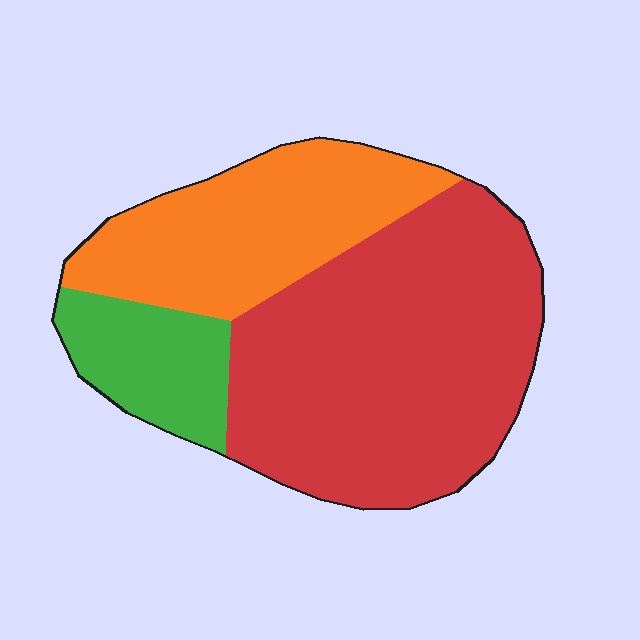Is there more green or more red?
Red.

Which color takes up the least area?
Green, at roughly 15%.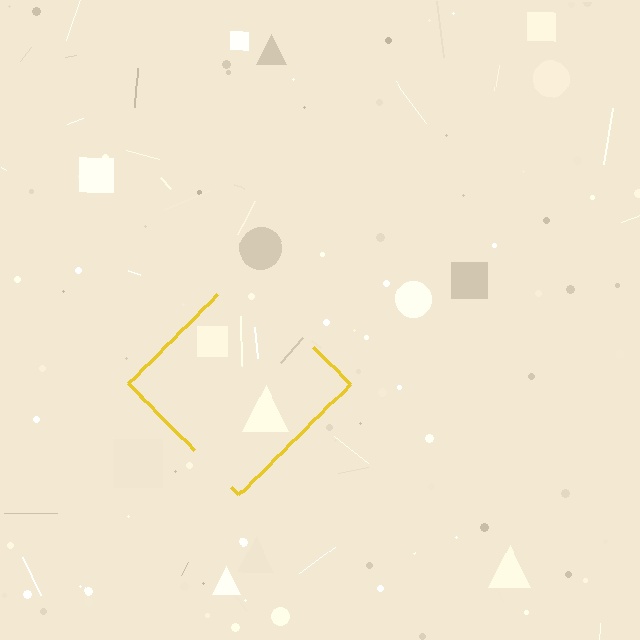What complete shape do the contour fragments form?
The contour fragments form a diamond.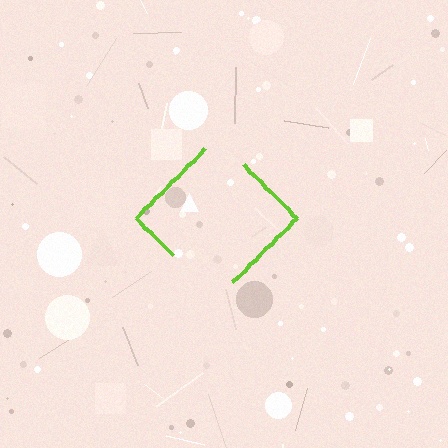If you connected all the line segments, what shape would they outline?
They would outline a diamond.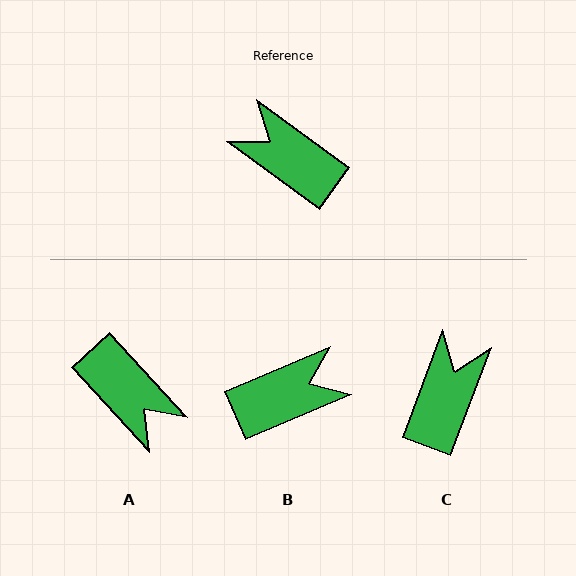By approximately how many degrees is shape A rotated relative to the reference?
Approximately 169 degrees counter-clockwise.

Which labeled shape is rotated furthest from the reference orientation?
A, about 169 degrees away.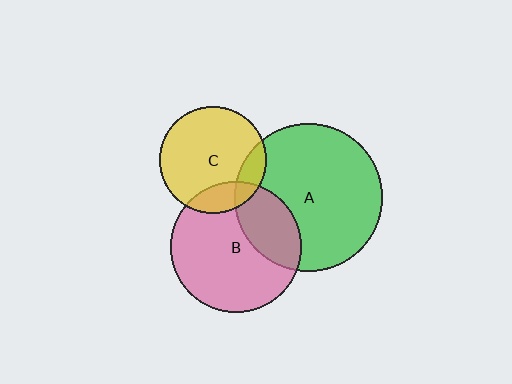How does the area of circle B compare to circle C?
Approximately 1.5 times.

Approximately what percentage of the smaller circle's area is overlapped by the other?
Approximately 15%.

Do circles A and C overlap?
Yes.